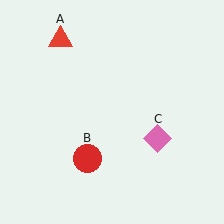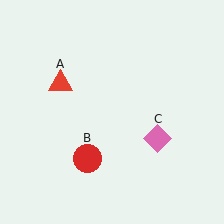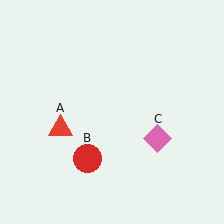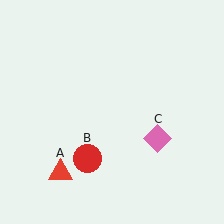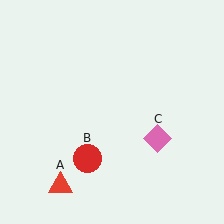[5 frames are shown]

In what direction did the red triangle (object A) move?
The red triangle (object A) moved down.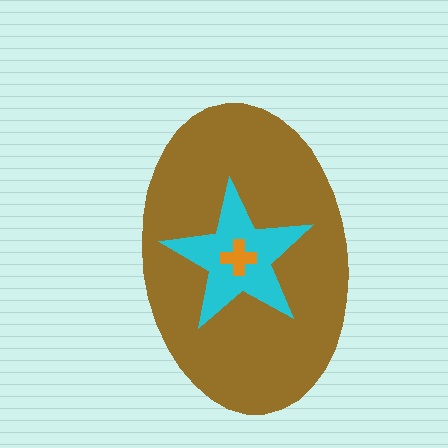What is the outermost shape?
The brown ellipse.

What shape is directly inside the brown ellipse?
The cyan star.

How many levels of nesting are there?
3.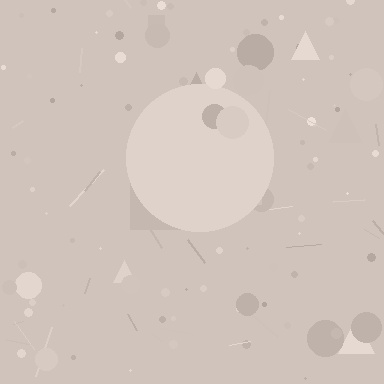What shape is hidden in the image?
A circle is hidden in the image.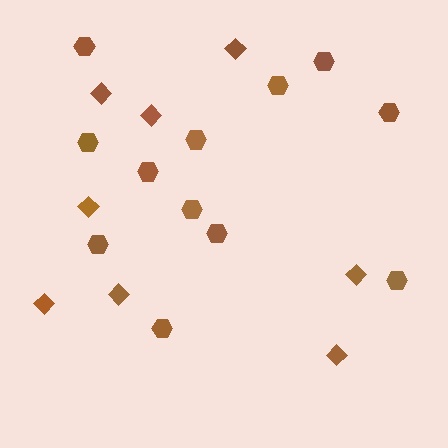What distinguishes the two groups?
There are 2 groups: one group of diamonds (8) and one group of hexagons (12).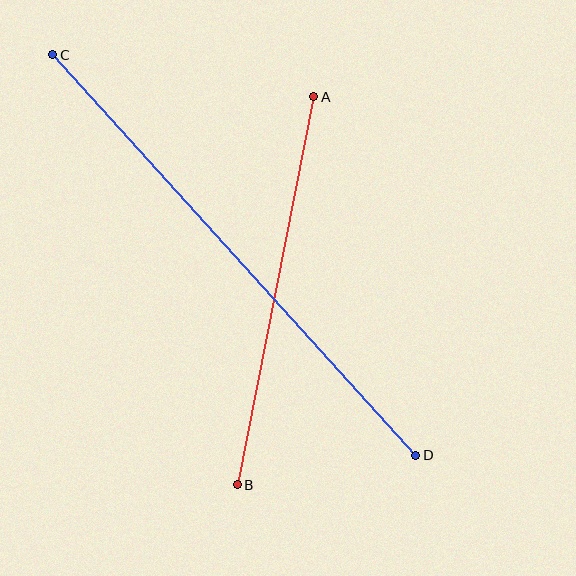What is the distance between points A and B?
The distance is approximately 395 pixels.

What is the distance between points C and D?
The distance is approximately 540 pixels.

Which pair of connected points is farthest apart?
Points C and D are farthest apart.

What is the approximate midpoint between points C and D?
The midpoint is at approximately (234, 255) pixels.